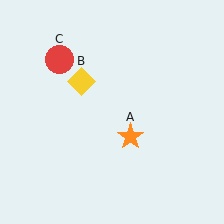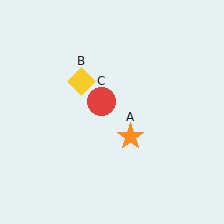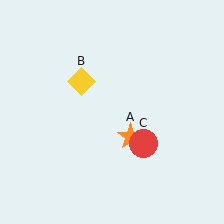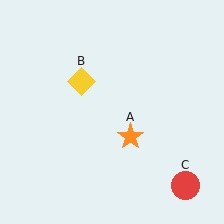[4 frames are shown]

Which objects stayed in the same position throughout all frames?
Orange star (object A) and yellow diamond (object B) remained stationary.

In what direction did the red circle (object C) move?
The red circle (object C) moved down and to the right.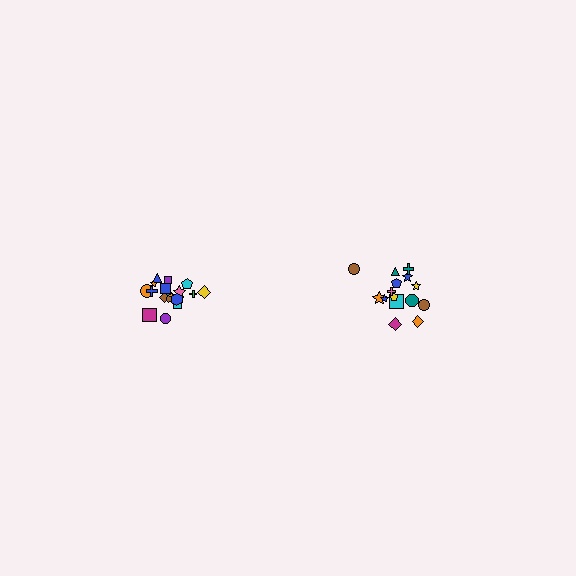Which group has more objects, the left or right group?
The left group.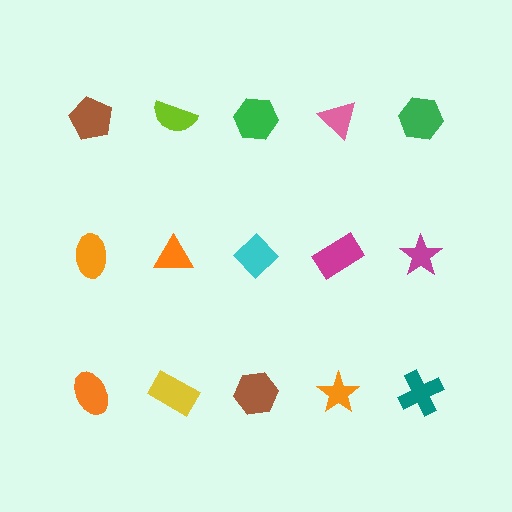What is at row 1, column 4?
A pink triangle.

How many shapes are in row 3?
5 shapes.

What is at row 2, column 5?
A magenta star.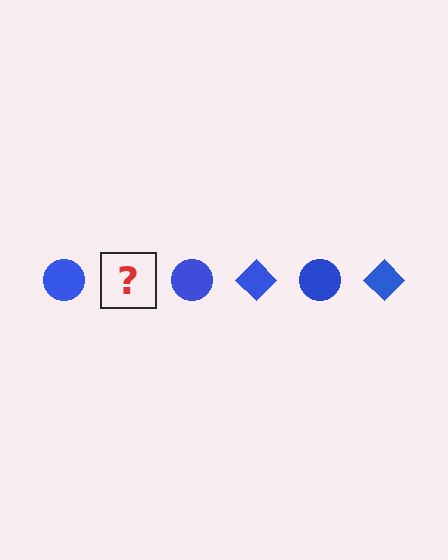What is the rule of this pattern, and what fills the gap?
The rule is that the pattern cycles through circle, diamond shapes in blue. The gap should be filled with a blue diamond.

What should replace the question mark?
The question mark should be replaced with a blue diamond.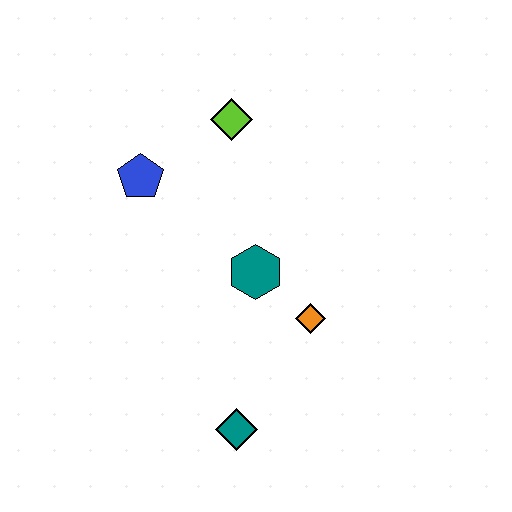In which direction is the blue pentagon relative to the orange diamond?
The blue pentagon is to the left of the orange diamond.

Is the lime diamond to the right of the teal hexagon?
No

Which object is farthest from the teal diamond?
The lime diamond is farthest from the teal diamond.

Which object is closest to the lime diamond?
The blue pentagon is closest to the lime diamond.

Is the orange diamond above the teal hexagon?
No